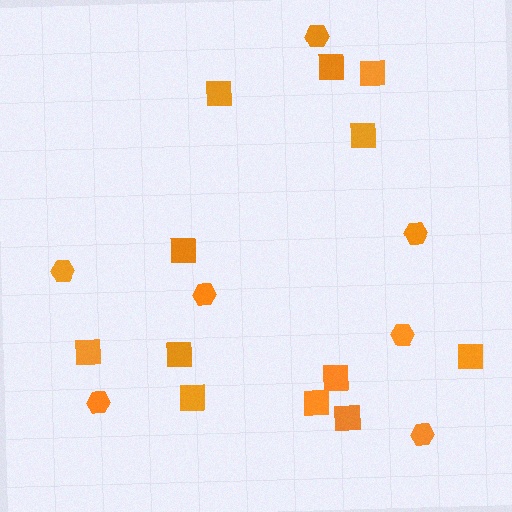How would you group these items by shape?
There are 2 groups: one group of hexagons (7) and one group of squares (12).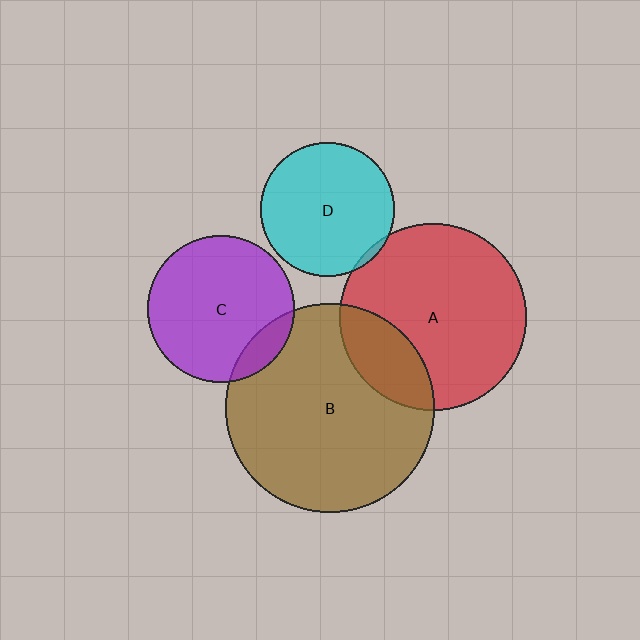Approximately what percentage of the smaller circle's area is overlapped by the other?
Approximately 20%.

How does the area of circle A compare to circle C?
Approximately 1.6 times.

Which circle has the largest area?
Circle B (brown).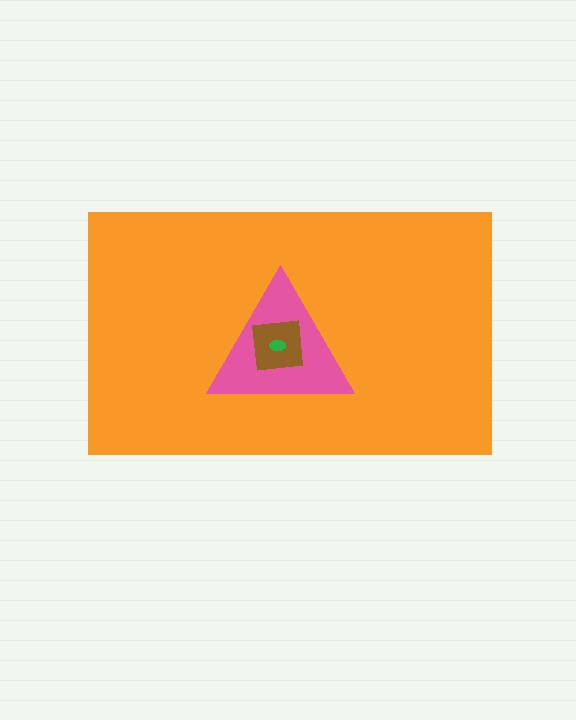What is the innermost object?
The green ellipse.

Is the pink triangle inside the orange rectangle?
Yes.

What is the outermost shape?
The orange rectangle.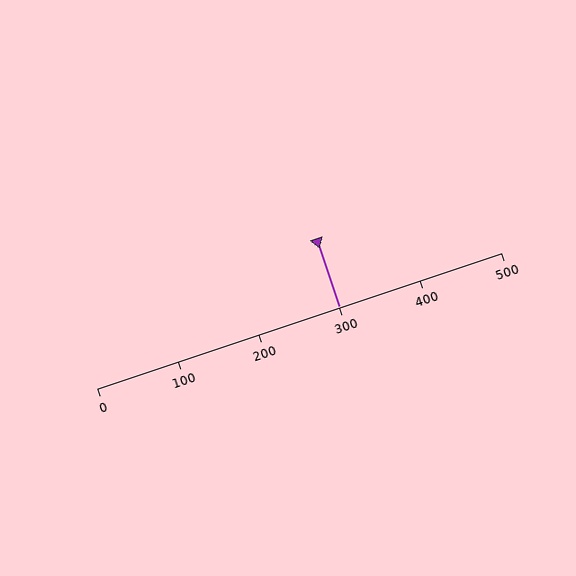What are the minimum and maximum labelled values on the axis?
The axis runs from 0 to 500.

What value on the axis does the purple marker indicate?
The marker indicates approximately 300.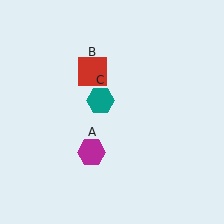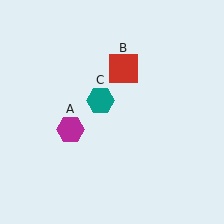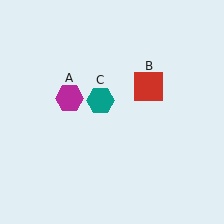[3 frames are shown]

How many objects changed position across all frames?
2 objects changed position: magenta hexagon (object A), red square (object B).